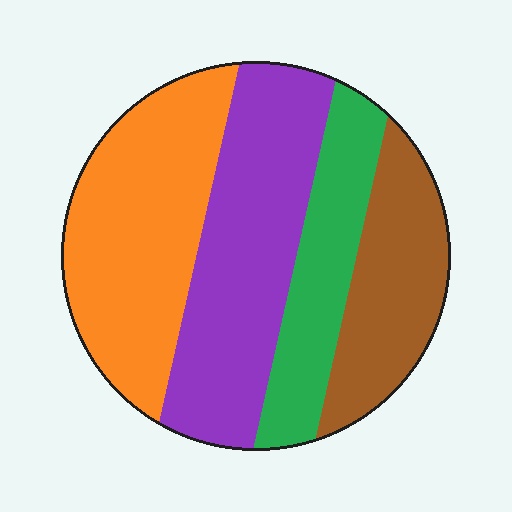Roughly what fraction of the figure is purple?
Purple covers around 30% of the figure.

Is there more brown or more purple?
Purple.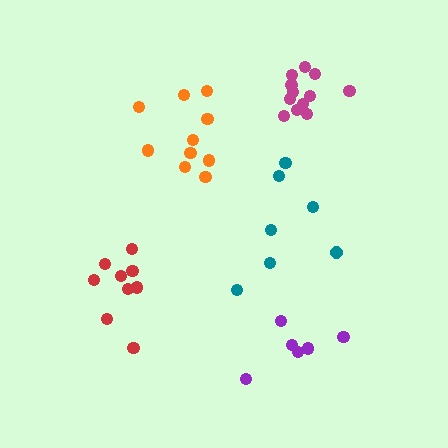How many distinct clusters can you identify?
There are 5 distinct clusters.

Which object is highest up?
The magenta cluster is topmost.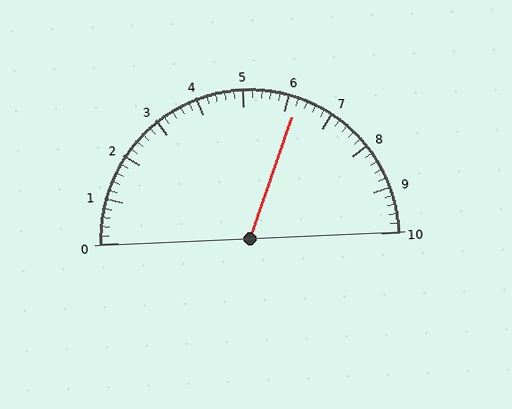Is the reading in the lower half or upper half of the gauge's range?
The reading is in the upper half of the range (0 to 10).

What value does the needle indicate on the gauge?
The needle indicates approximately 6.2.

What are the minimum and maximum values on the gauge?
The gauge ranges from 0 to 10.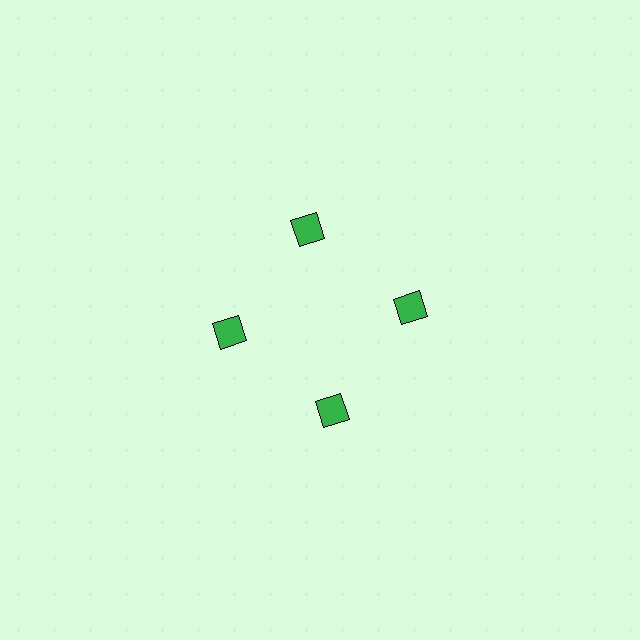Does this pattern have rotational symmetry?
Yes, this pattern has 4-fold rotational symmetry. It looks the same after rotating 90 degrees around the center.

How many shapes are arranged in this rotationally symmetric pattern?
There are 4 shapes, arranged in 4 groups of 1.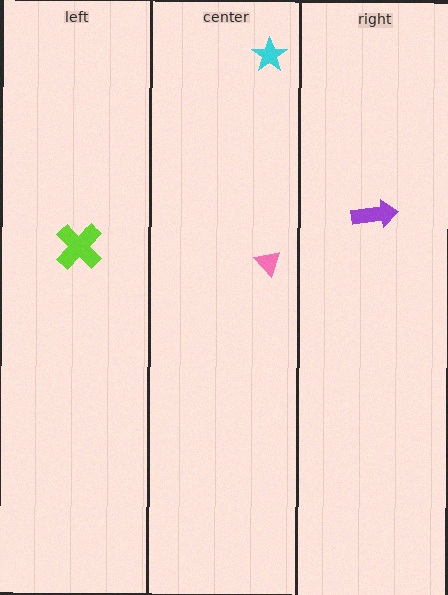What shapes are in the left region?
The lime cross.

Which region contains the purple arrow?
The right region.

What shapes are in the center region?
The cyan star, the pink triangle.